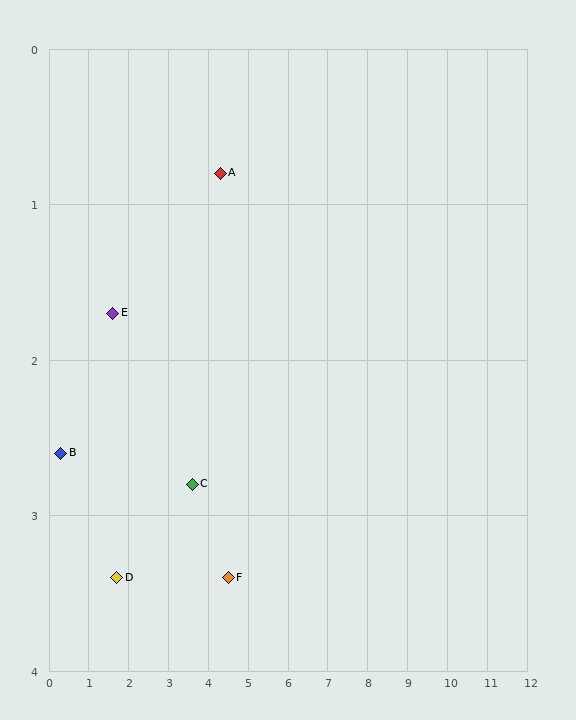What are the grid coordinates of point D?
Point D is at approximately (1.7, 3.4).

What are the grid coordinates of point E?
Point E is at approximately (1.6, 1.7).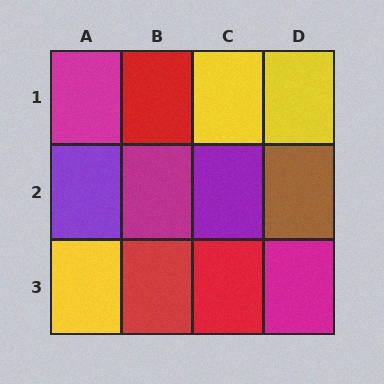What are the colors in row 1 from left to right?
Magenta, red, yellow, yellow.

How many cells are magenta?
3 cells are magenta.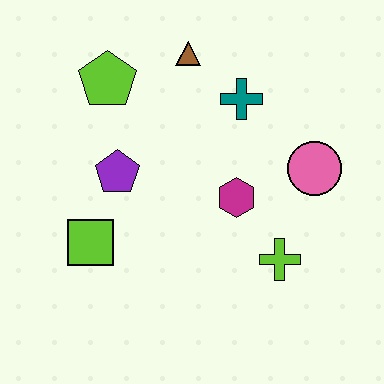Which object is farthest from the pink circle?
The lime square is farthest from the pink circle.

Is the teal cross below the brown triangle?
Yes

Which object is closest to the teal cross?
The brown triangle is closest to the teal cross.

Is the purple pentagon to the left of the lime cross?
Yes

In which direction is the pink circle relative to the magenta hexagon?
The pink circle is to the right of the magenta hexagon.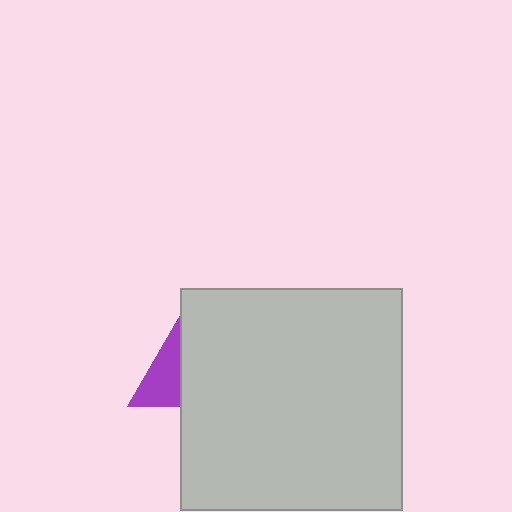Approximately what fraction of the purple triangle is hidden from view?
Roughly 69% of the purple triangle is hidden behind the light gray square.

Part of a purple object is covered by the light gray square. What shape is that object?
It is a triangle.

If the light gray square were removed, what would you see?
You would see the complete purple triangle.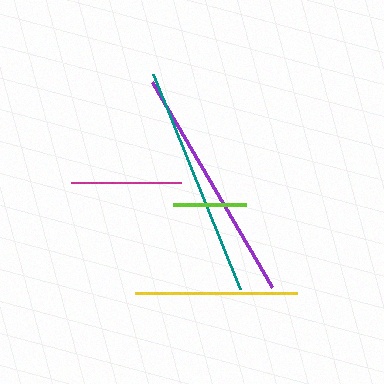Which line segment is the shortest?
The lime line is the shortest at approximately 73 pixels.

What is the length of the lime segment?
The lime segment is approximately 73 pixels long.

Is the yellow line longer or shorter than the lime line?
The yellow line is longer than the lime line.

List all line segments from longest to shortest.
From longest to shortest: purple, teal, yellow, magenta, lime.